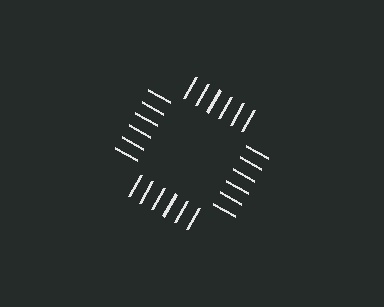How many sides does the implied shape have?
4 sides — the line-ends trace a square.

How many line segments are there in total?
24 — 6 along each of the 4 edges.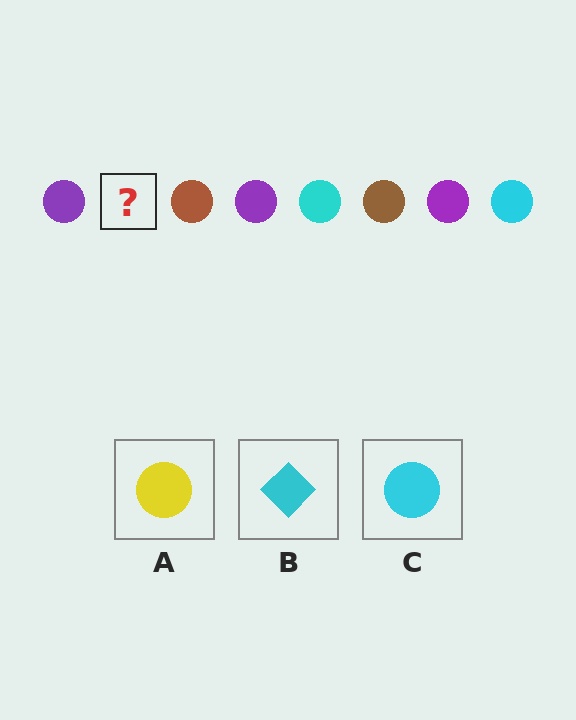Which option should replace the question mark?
Option C.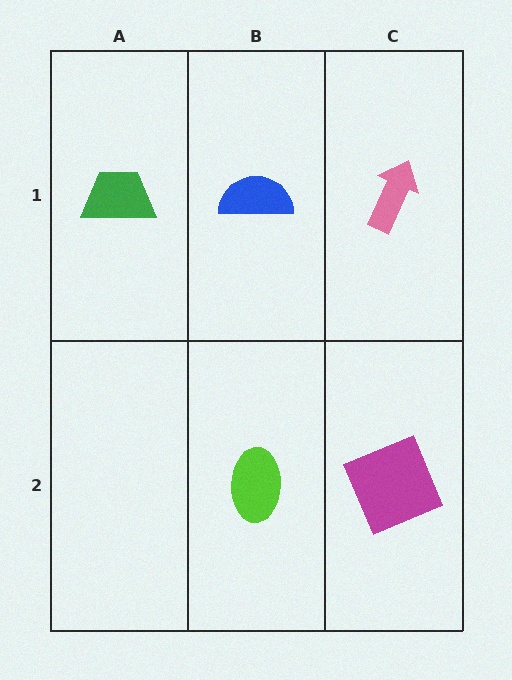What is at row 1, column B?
A blue semicircle.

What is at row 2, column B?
A lime ellipse.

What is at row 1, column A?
A green trapezoid.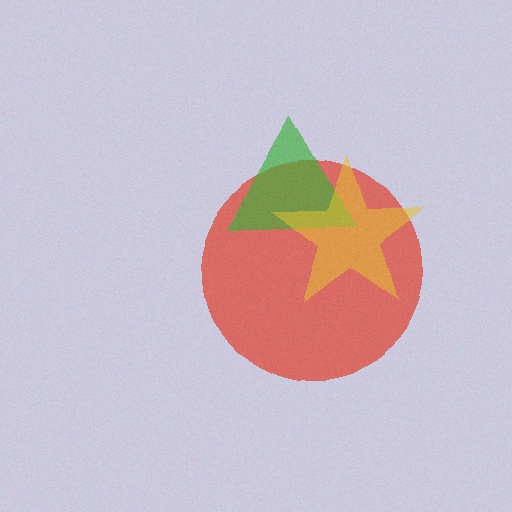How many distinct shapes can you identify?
There are 3 distinct shapes: a red circle, a green triangle, a yellow star.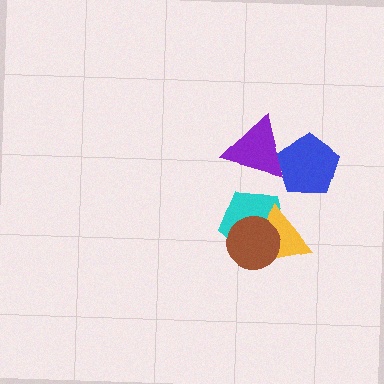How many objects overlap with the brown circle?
2 objects overlap with the brown circle.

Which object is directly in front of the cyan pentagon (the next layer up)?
The yellow triangle is directly in front of the cyan pentagon.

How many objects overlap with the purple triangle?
1 object overlaps with the purple triangle.